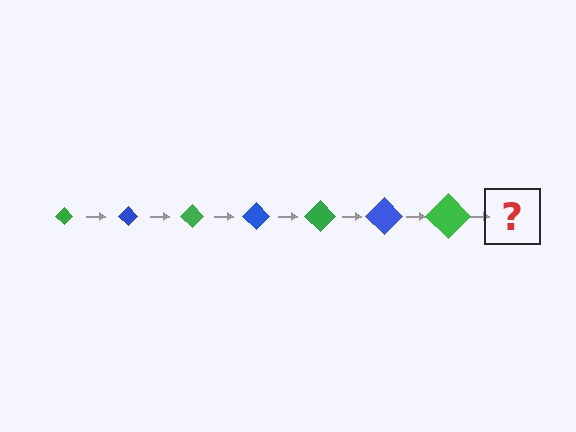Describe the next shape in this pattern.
It should be a blue diamond, larger than the previous one.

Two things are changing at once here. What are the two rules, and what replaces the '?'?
The two rules are that the diamond grows larger each step and the color cycles through green and blue. The '?' should be a blue diamond, larger than the previous one.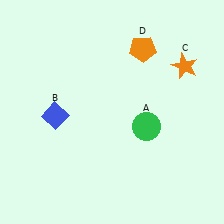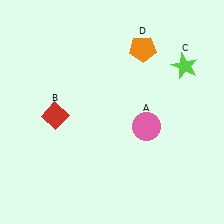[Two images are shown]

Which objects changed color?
A changed from green to pink. B changed from blue to red. C changed from orange to lime.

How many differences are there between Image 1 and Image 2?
There are 3 differences between the two images.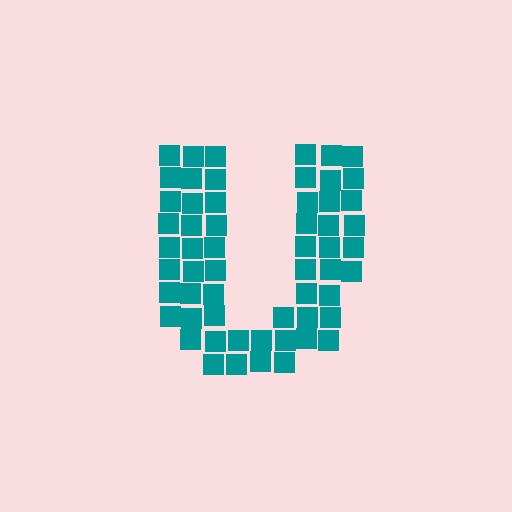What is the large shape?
The large shape is the letter U.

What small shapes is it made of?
It is made of small squares.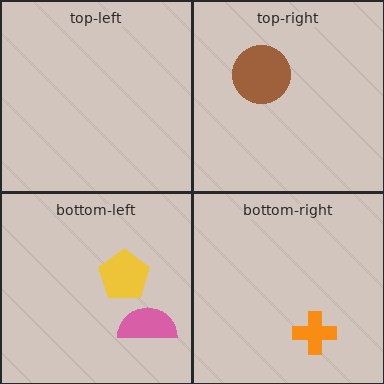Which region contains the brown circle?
The top-right region.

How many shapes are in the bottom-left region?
2.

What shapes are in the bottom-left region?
The pink semicircle, the yellow pentagon.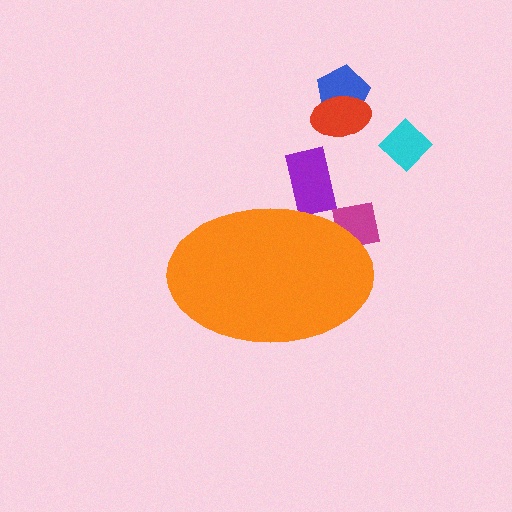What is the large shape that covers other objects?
An orange ellipse.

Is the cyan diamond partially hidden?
No, the cyan diamond is fully visible.